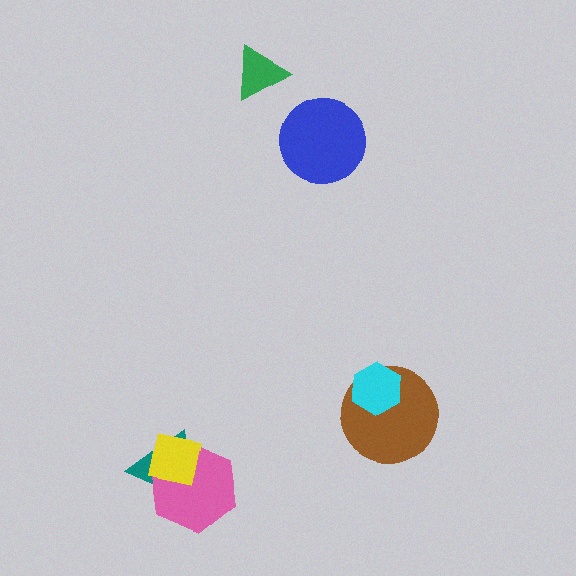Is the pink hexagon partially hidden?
Yes, it is partially covered by another shape.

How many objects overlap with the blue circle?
0 objects overlap with the blue circle.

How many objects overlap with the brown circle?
1 object overlaps with the brown circle.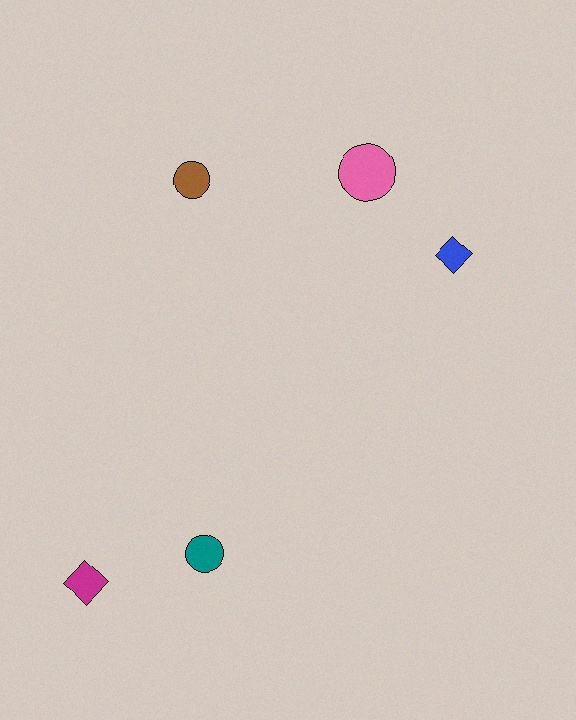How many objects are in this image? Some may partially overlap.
There are 5 objects.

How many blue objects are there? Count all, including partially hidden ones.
There is 1 blue object.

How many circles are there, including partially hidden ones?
There are 3 circles.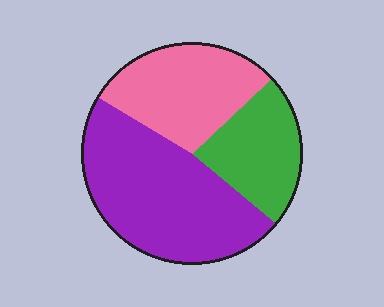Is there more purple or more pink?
Purple.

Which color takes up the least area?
Green, at roughly 25%.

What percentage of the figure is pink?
Pink takes up about one third (1/3) of the figure.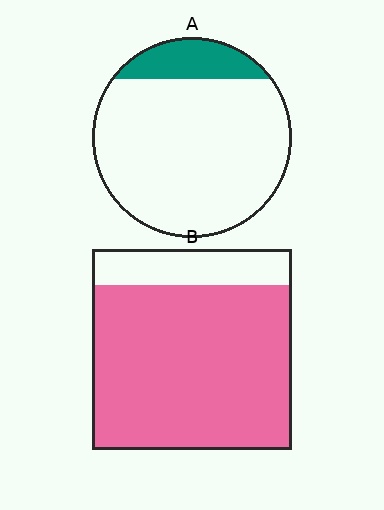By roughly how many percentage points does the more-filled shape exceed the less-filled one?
By roughly 65 percentage points (B over A).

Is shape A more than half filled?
No.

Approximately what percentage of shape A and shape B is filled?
A is approximately 15% and B is approximately 80%.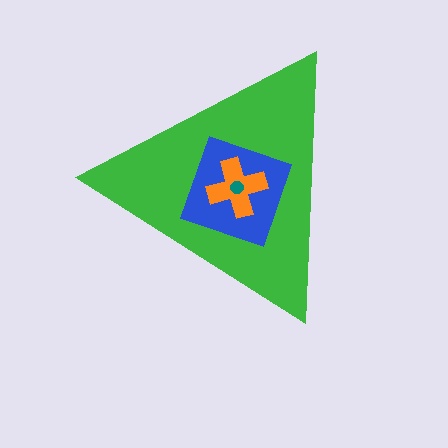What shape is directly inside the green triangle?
The blue diamond.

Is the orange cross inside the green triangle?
Yes.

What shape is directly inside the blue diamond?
The orange cross.